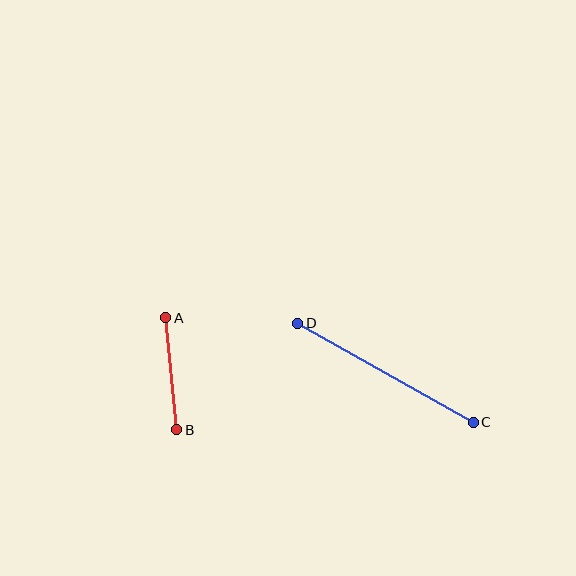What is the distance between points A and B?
The distance is approximately 113 pixels.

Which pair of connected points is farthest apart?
Points C and D are farthest apart.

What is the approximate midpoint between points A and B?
The midpoint is at approximately (171, 374) pixels.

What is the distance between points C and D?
The distance is approximately 201 pixels.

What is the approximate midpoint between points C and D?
The midpoint is at approximately (385, 373) pixels.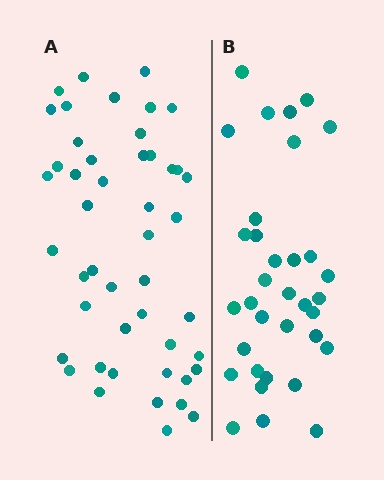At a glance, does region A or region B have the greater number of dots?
Region A (the left region) has more dots.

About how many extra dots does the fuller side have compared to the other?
Region A has approximately 15 more dots than region B.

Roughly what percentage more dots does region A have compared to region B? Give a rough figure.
About 40% more.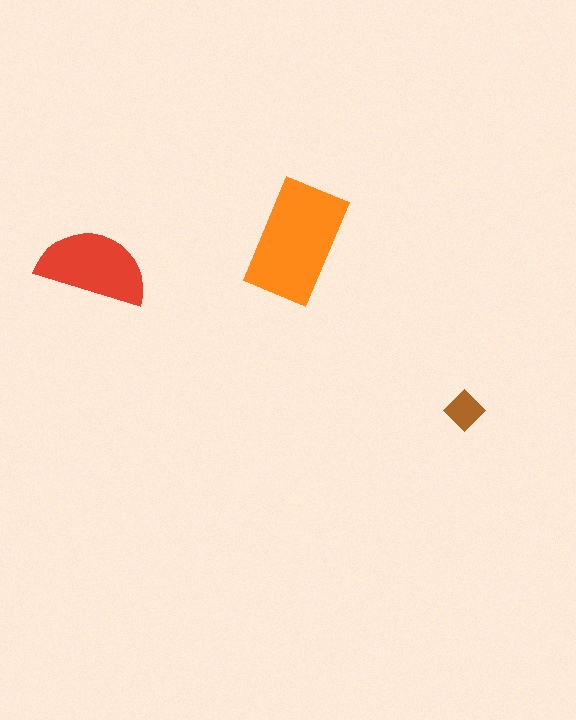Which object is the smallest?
The brown diamond.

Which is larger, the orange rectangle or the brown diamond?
The orange rectangle.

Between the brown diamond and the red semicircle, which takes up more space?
The red semicircle.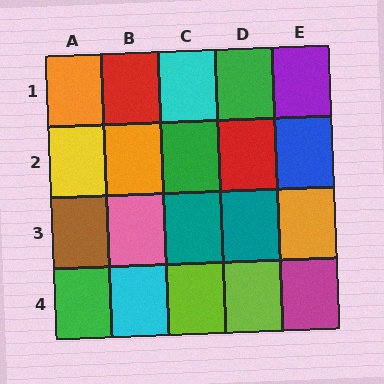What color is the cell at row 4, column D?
Lime.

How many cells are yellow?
1 cell is yellow.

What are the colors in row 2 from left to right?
Yellow, orange, green, red, blue.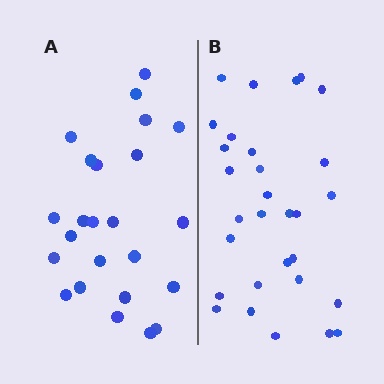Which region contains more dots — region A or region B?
Region B (the right region) has more dots.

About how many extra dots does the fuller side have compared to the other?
Region B has about 6 more dots than region A.